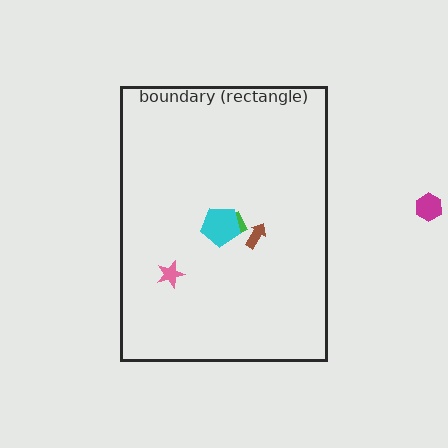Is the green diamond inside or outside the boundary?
Inside.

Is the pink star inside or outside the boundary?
Inside.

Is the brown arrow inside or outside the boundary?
Inside.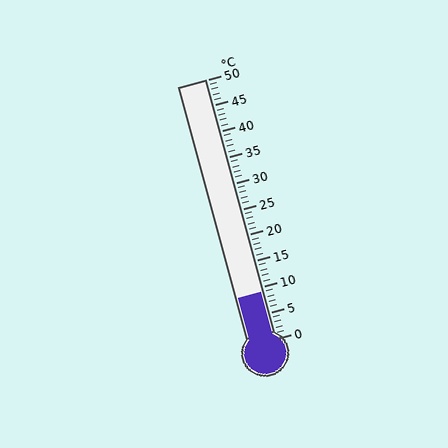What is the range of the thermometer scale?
The thermometer scale ranges from 0°C to 50°C.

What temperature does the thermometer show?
The thermometer shows approximately 9°C.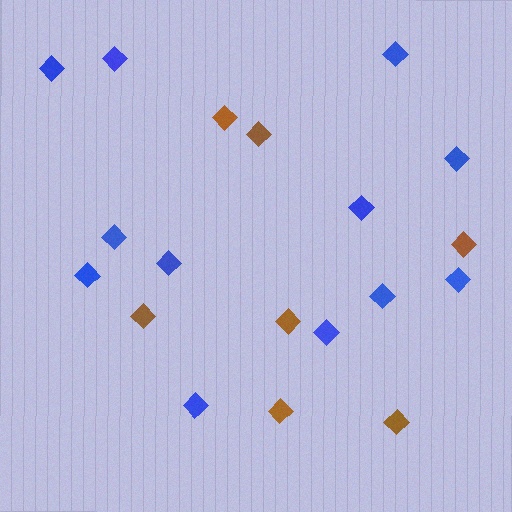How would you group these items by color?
There are 2 groups: one group of brown diamonds (7) and one group of blue diamonds (12).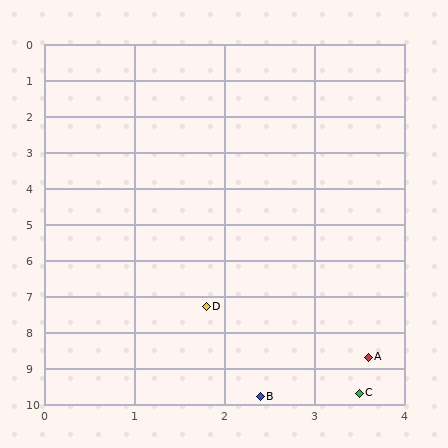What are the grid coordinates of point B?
Point B is at approximately (2.4, 9.8).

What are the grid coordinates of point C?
Point C is at approximately (3.5, 9.7).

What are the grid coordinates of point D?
Point D is at approximately (1.8, 7.3).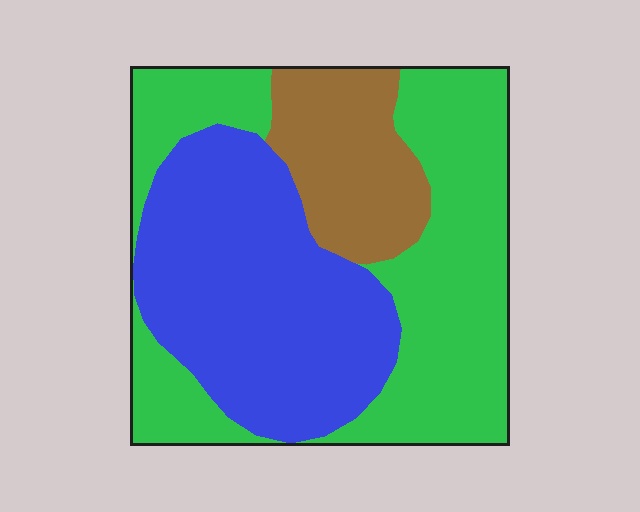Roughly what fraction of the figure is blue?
Blue covers about 40% of the figure.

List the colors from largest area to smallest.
From largest to smallest: green, blue, brown.